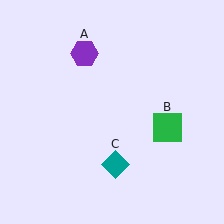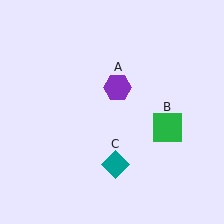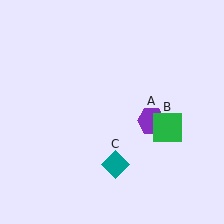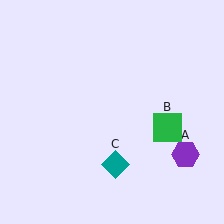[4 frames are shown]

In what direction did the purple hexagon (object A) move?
The purple hexagon (object A) moved down and to the right.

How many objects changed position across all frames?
1 object changed position: purple hexagon (object A).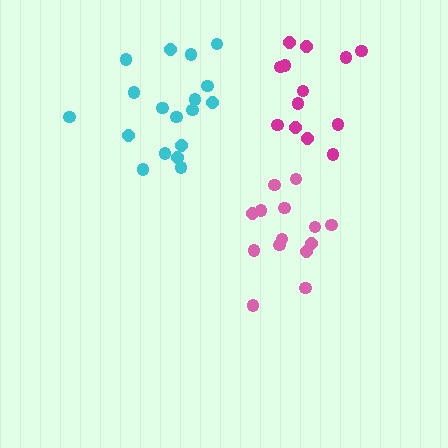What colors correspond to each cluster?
The clusters are colored: pink, cyan, magenta.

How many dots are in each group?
Group 1: 14 dots, Group 2: 18 dots, Group 3: 13 dots (45 total).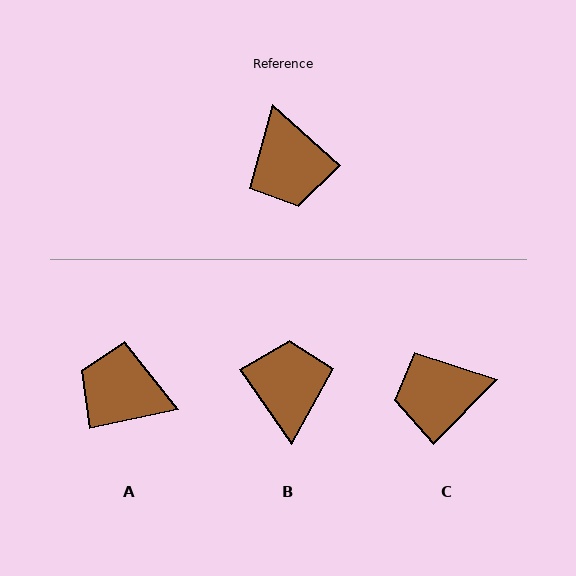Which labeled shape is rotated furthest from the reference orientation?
B, about 167 degrees away.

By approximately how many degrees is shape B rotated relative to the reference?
Approximately 167 degrees counter-clockwise.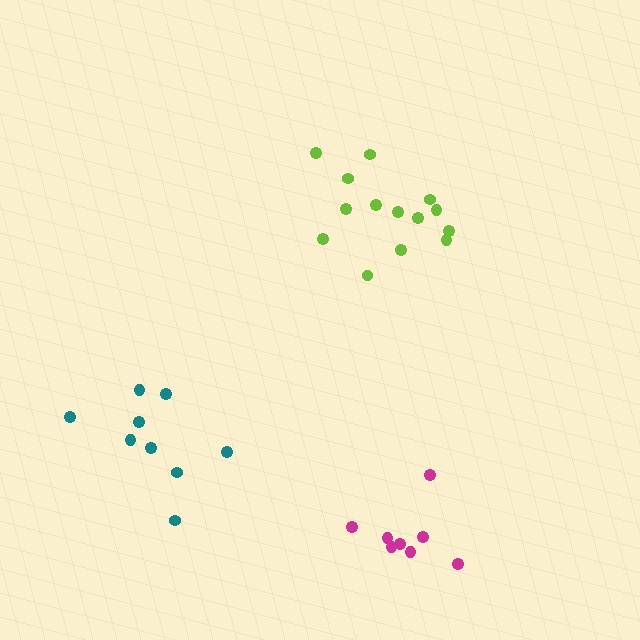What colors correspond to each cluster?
The clusters are colored: lime, teal, magenta.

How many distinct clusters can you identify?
There are 3 distinct clusters.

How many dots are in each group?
Group 1: 14 dots, Group 2: 9 dots, Group 3: 8 dots (31 total).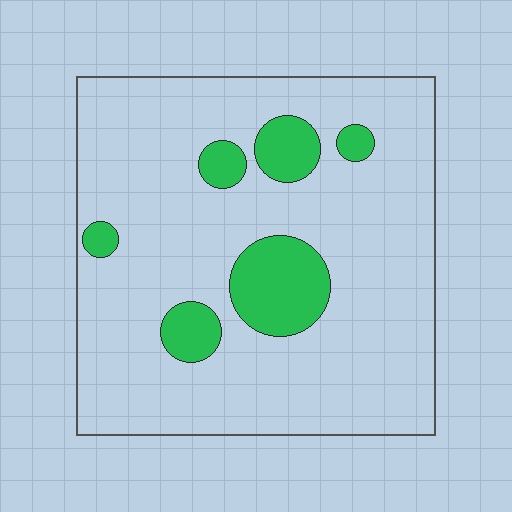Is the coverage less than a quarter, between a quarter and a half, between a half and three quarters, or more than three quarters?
Less than a quarter.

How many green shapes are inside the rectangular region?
6.